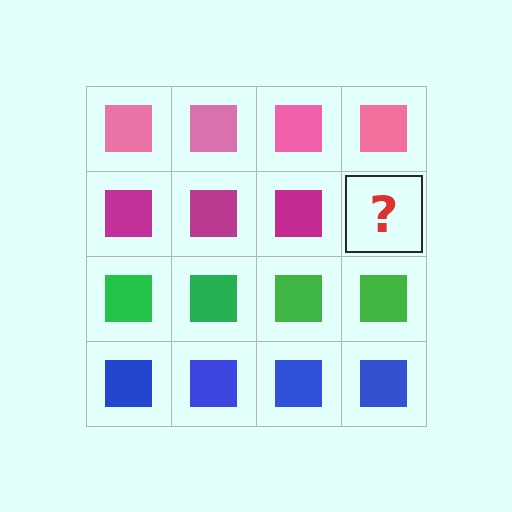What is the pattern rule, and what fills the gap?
The rule is that each row has a consistent color. The gap should be filled with a magenta square.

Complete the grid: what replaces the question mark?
The question mark should be replaced with a magenta square.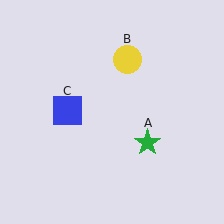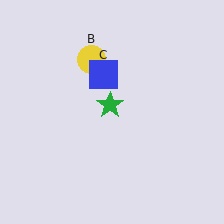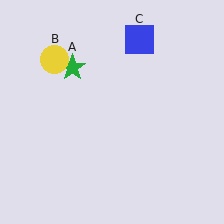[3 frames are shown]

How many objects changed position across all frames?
3 objects changed position: green star (object A), yellow circle (object B), blue square (object C).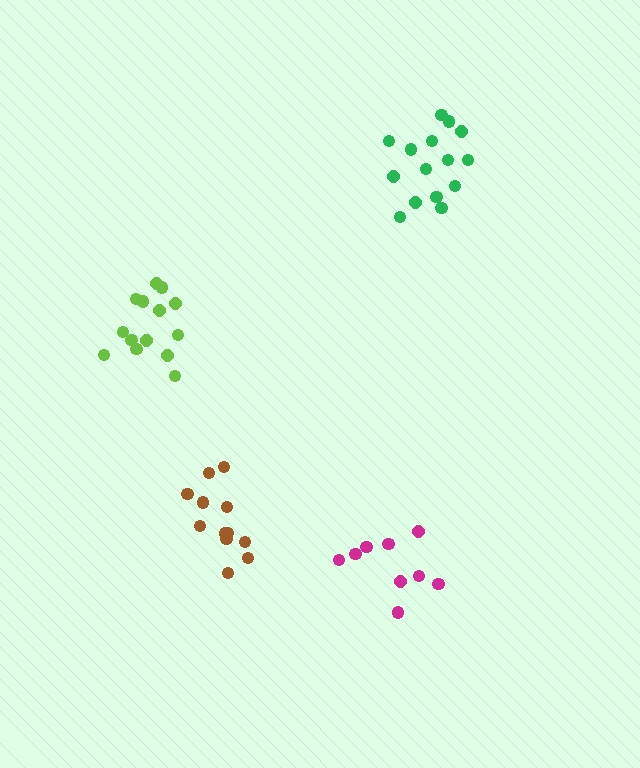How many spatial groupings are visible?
There are 4 spatial groupings.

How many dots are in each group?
Group 1: 12 dots, Group 2: 9 dots, Group 3: 14 dots, Group 4: 15 dots (50 total).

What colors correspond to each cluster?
The clusters are colored: brown, magenta, lime, green.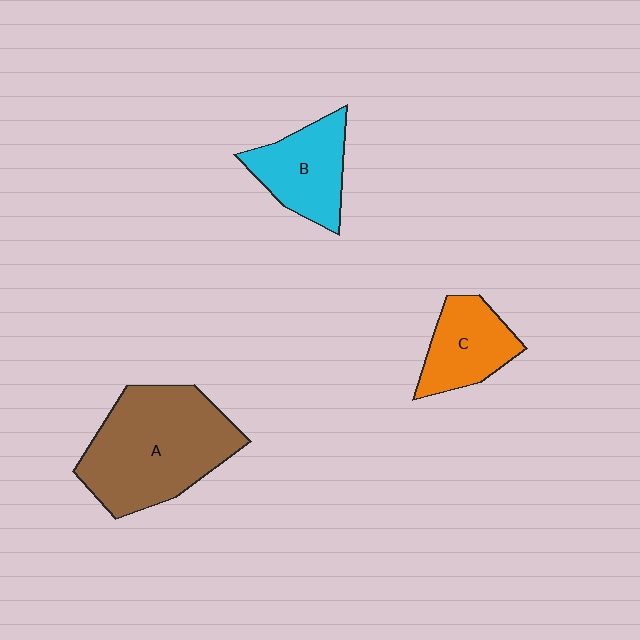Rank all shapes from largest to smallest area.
From largest to smallest: A (brown), B (cyan), C (orange).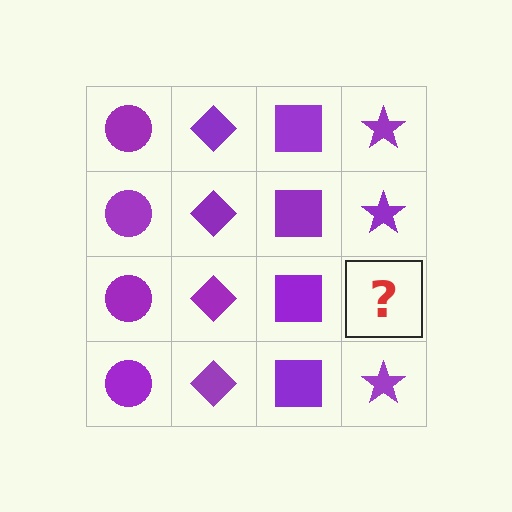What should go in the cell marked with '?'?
The missing cell should contain a purple star.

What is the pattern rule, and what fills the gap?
The rule is that each column has a consistent shape. The gap should be filled with a purple star.